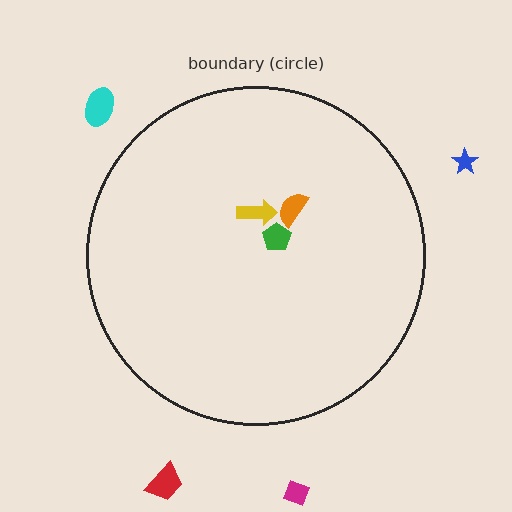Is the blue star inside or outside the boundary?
Outside.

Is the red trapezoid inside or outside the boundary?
Outside.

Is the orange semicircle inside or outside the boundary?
Inside.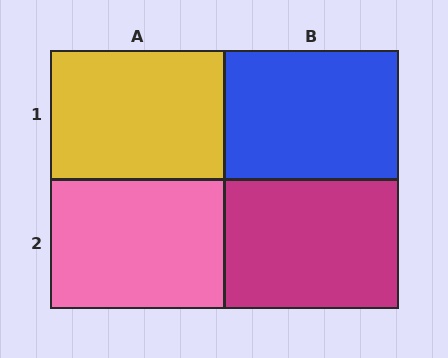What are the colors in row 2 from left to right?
Pink, magenta.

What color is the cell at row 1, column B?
Blue.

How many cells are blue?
1 cell is blue.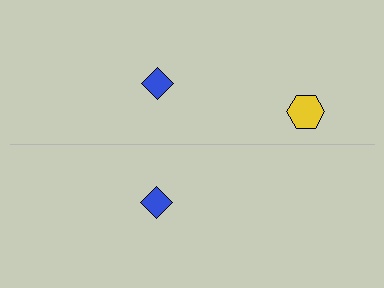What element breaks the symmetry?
A yellow hexagon is missing from the bottom side.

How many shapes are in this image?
There are 3 shapes in this image.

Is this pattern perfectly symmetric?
No, the pattern is not perfectly symmetric. A yellow hexagon is missing from the bottom side.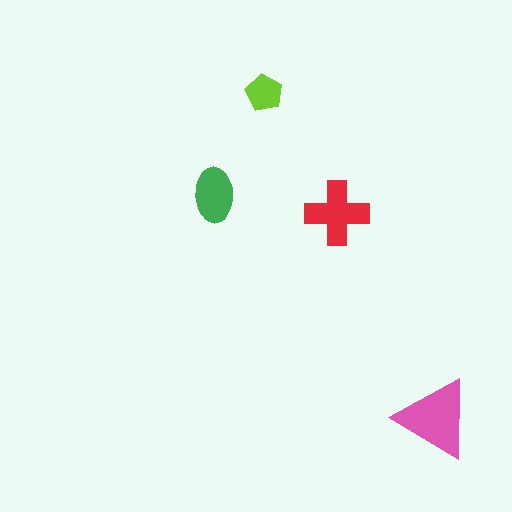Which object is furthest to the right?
The pink triangle is rightmost.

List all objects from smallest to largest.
The lime pentagon, the green ellipse, the red cross, the pink triangle.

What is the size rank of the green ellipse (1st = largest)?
3rd.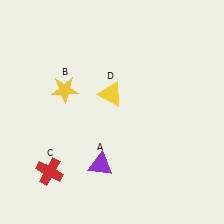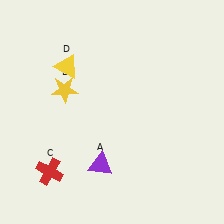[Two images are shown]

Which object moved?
The yellow triangle (D) moved left.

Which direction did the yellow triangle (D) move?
The yellow triangle (D) moved left.